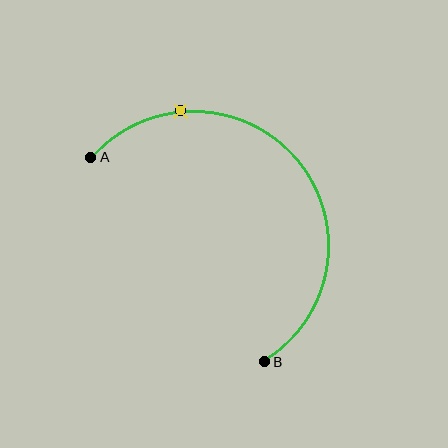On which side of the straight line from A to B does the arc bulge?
The arc bulges above and to the right of the straight line connecting A and B.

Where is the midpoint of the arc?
The arc midpoint is the point on the curve farthest from the straight line joining A and B. It sits above and to the right of that line.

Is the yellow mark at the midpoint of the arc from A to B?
No. The yellow mark lies on the arc but is closer to endpoint A. The arc midpoint would be at the point on the curve equidistant along the arc from both A and B.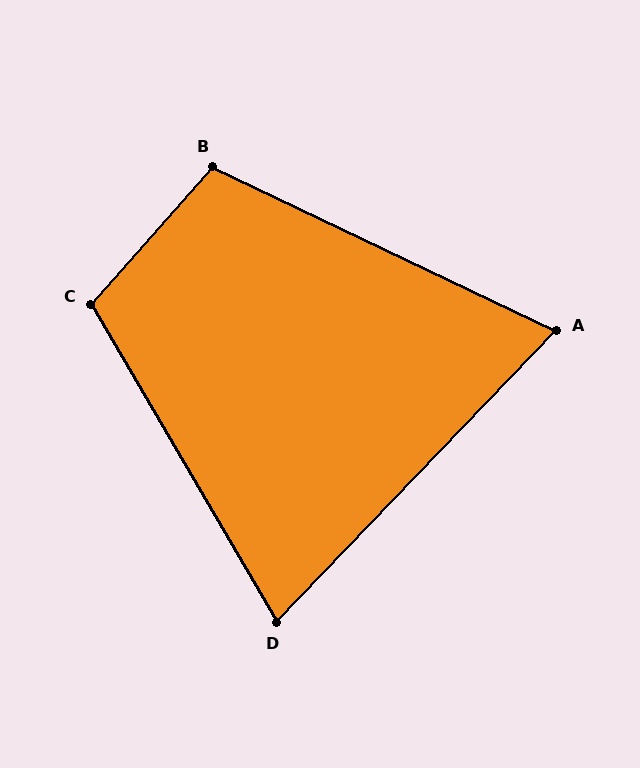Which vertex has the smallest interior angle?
A, at approximately 72 degrees.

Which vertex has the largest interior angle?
C, at approximately 108 degrees.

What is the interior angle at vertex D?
Approximately 74 degrees (acute).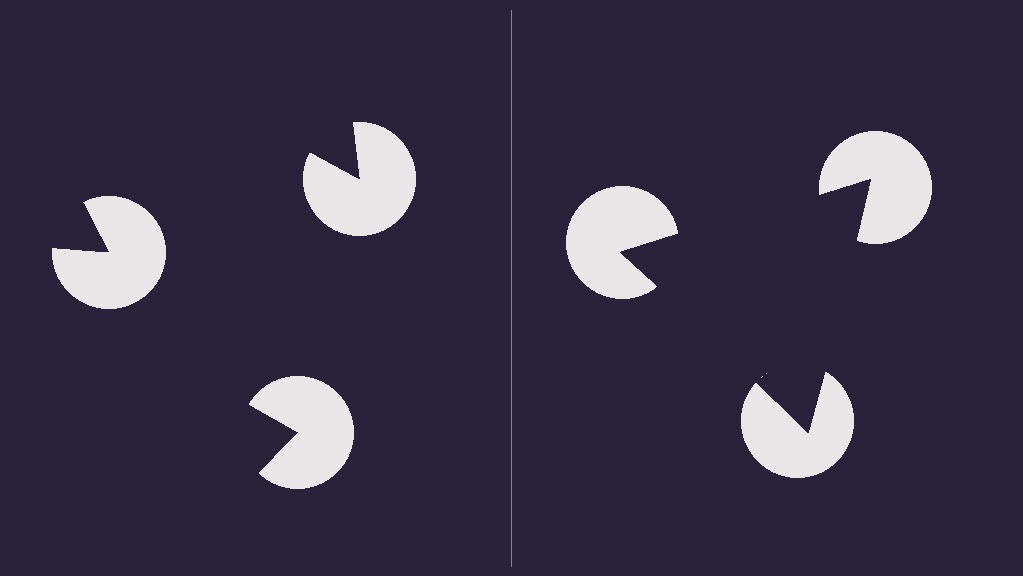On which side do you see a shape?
An illusory triangle appears on the right side. On the left side the wedge cuts are rotated, so no coherent shape forms.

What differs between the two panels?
The pac-man discs are positioned identically on both sides; only the wedge orientations differ. On the right they align to a triangle; on the left they are misaligned.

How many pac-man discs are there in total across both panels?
6 — 3 on each side.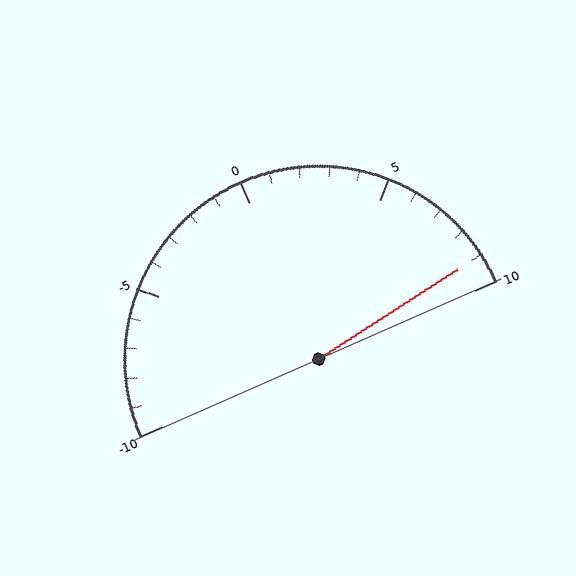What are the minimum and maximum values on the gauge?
The gauge ranges from -10 to 10.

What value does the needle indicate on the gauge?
The needle indicates approximately 9.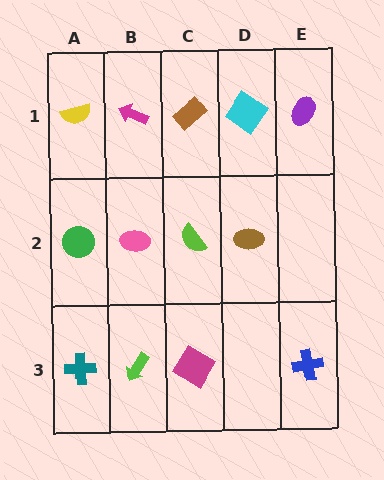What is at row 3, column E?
A blue cross.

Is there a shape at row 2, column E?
No, that cell is empty.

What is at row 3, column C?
A magenta diamond.